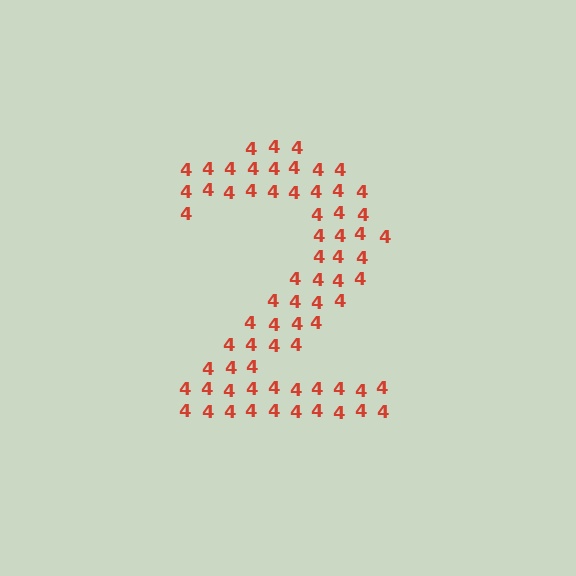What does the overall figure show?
The overall figure shows the digit 2.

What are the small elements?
The small elements are digit 4's.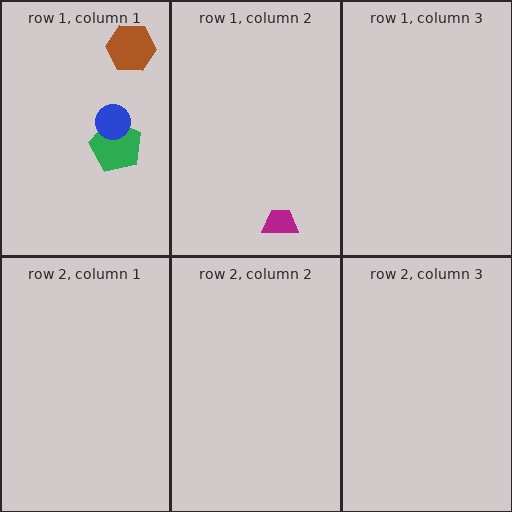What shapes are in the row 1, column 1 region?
The green pentagon, the blue circle, the brown hexagon.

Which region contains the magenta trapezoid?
The row 1, column 2 region.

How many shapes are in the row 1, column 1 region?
3.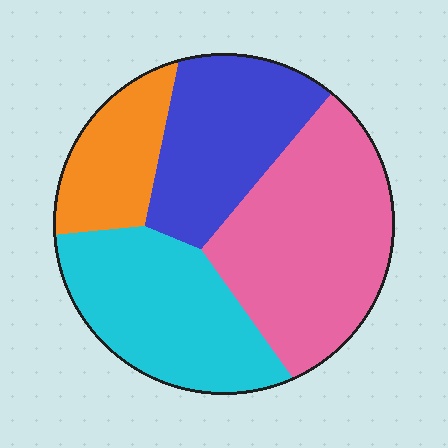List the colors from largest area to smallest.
From largest to smallest: pink, cyan, blue, orange.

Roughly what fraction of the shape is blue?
Blue takes up between a sixth and a third of the shape.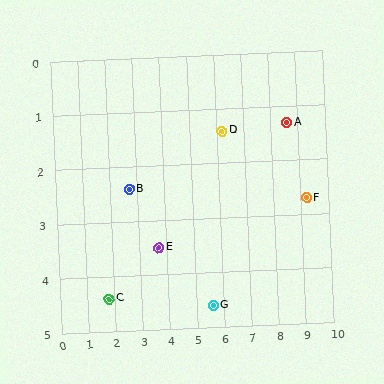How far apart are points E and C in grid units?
Points E and C are about 2.1 grid units apart.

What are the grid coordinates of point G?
Point G is at approximately (5.6, 4.6).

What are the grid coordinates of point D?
Point D is at approximately (6.2, 1.4).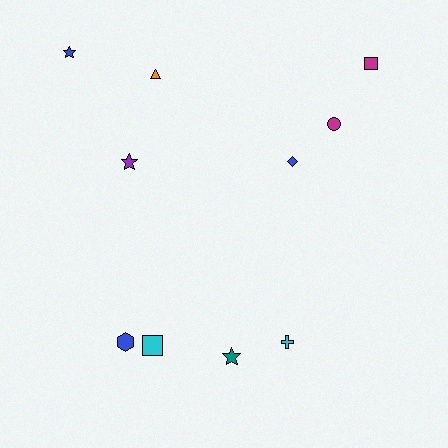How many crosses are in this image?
There is 1 cross.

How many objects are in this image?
There are 10 objects.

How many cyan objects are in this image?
There are 2 cyan objects.